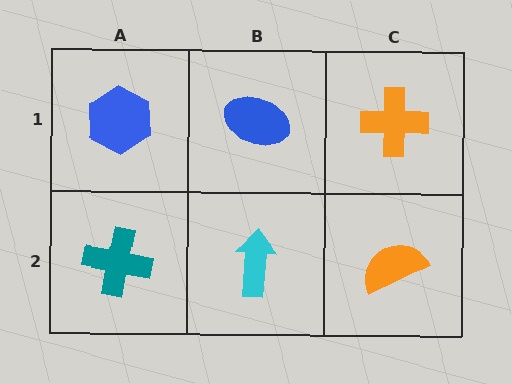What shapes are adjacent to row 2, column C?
An orange cross (row 1, column C), a cyan arrow (row 2, column B).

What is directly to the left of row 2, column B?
A teal cross.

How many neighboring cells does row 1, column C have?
2.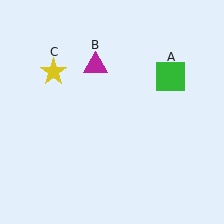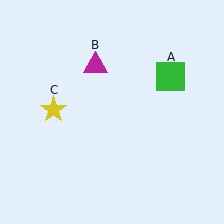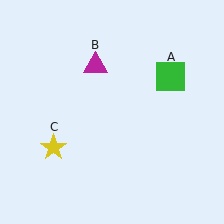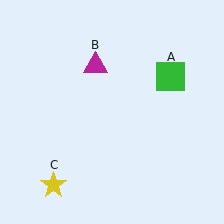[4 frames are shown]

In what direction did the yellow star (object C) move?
The yellow star (object C) moved down.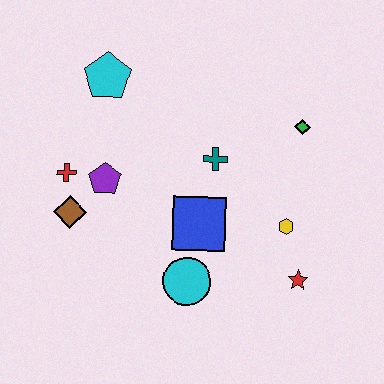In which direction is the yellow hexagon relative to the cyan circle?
The yellow hexagon is to the right of the cyan circle.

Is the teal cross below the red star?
No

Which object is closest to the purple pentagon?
The red cross is closest to the purple pentagon.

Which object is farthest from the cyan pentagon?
The red star is farthest from the cyan pentagon.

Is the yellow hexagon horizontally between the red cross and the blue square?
No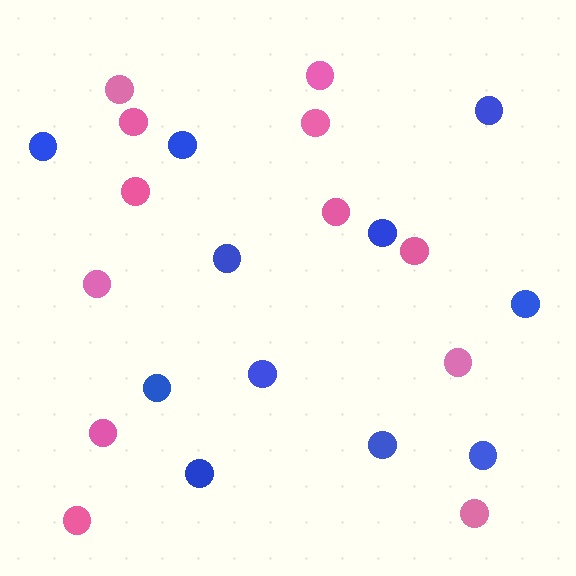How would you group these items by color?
There are 2 groups: one group of blue circles (11) and one group of pink circles (12).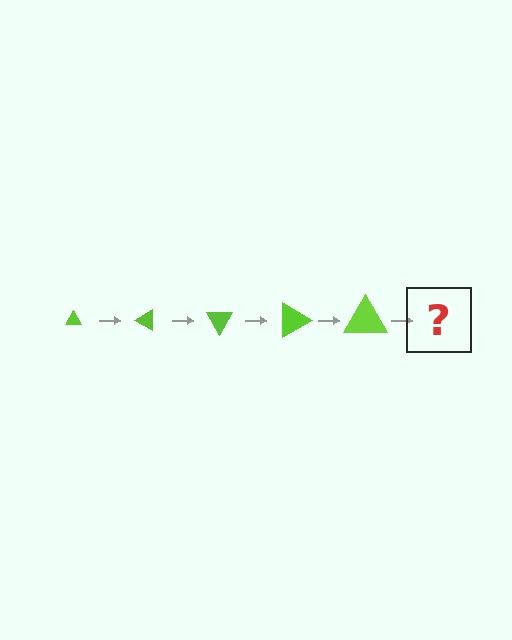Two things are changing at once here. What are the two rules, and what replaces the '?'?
The two rules are that the triangle grows larger each step and it rotates 30 degrees each step. The '?' should be a triangle, larger than the previous one and rotated 150 degrees from the start.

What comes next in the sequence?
The next element should be a triangle, larger than the previous one and rotated 150 degrees from the start.